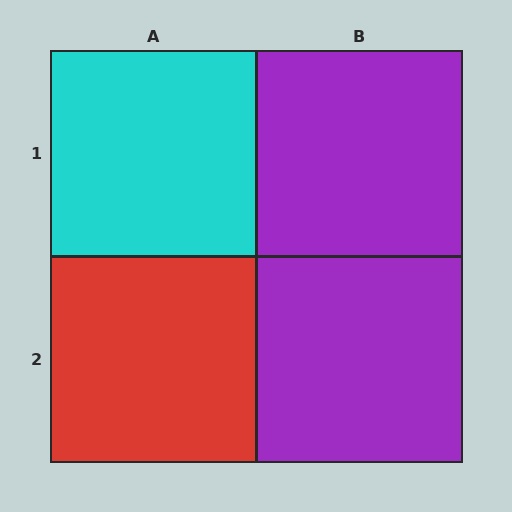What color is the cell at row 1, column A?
Cyan.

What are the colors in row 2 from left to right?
Red, purple.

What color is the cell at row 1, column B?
Purple.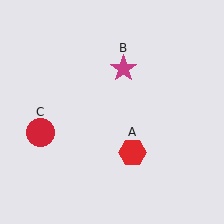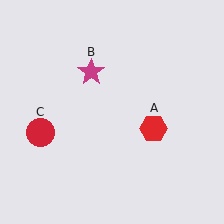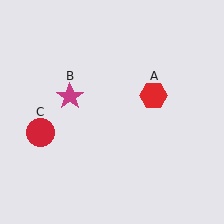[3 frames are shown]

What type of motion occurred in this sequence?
The red hexagon (object A), magenta star (object B) rotated counterclockwise around the center of the scene.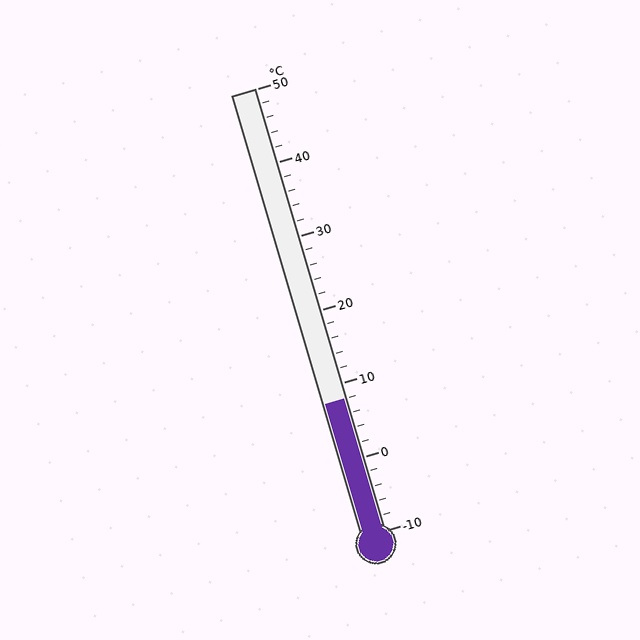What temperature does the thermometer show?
The thermometer shows approximately 8°C.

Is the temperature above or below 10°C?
The temperature is below 10°C.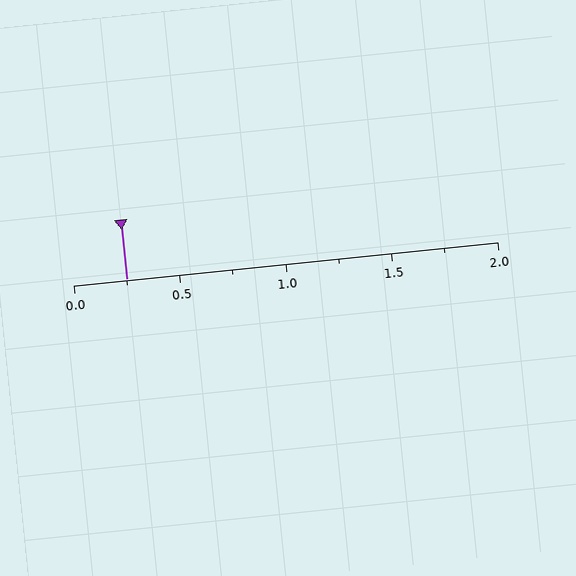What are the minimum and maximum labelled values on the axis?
The axis runs from 0.0 to 2.0.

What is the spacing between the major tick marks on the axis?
The major ticks are spaced 0.5 apart.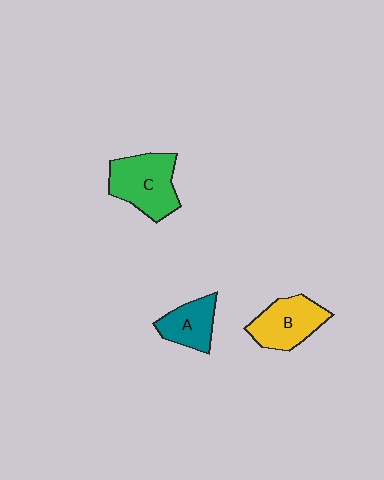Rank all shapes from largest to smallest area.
From largest to smallest: C (green), B (yellow), A (teal).